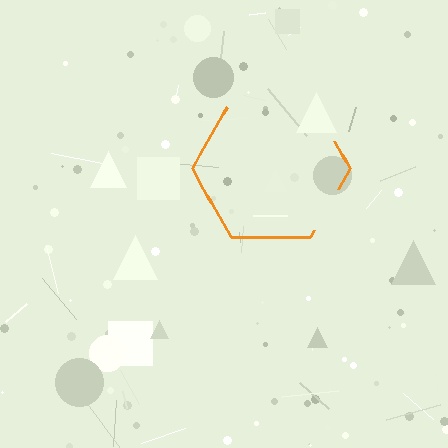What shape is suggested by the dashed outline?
The dashed outline suggests a hexagon.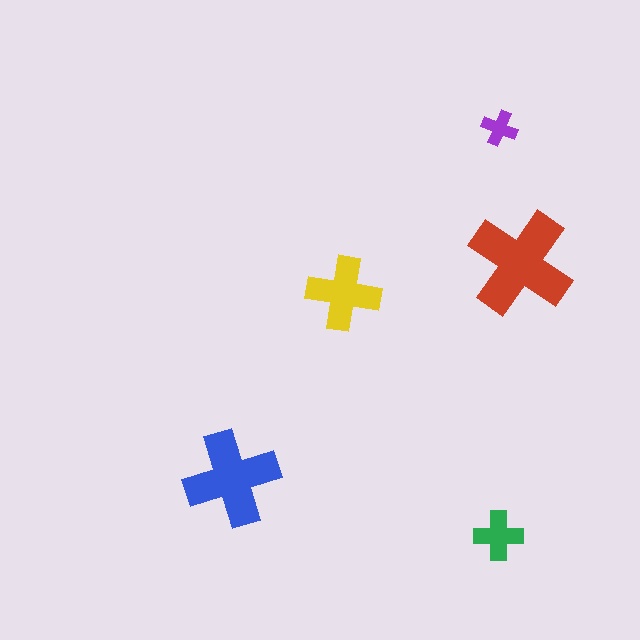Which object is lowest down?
The green cross is bottommost.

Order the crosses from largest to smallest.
the red one, the blue one, the yellow one, the green one, the purple one.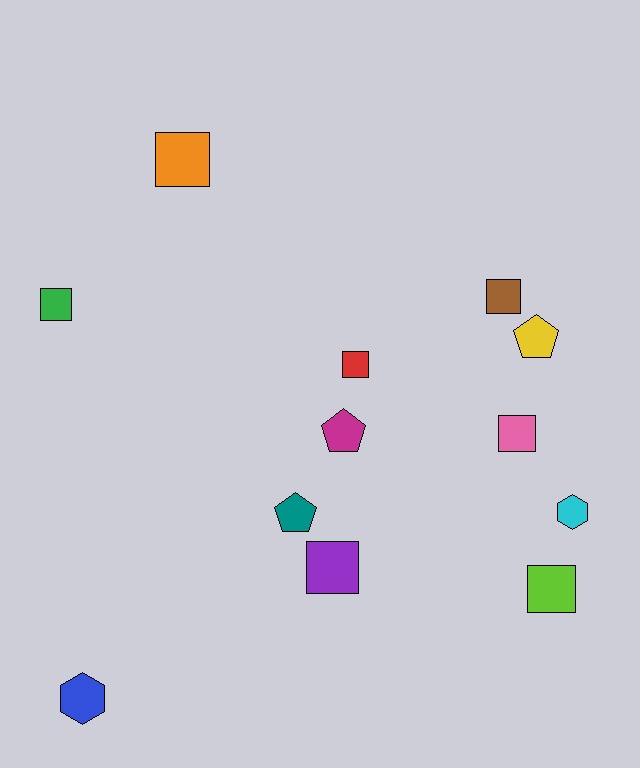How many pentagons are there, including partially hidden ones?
There are 3 pentagons.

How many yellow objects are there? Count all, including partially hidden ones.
There is 1 yellow object.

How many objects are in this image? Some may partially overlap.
There are 12 objects.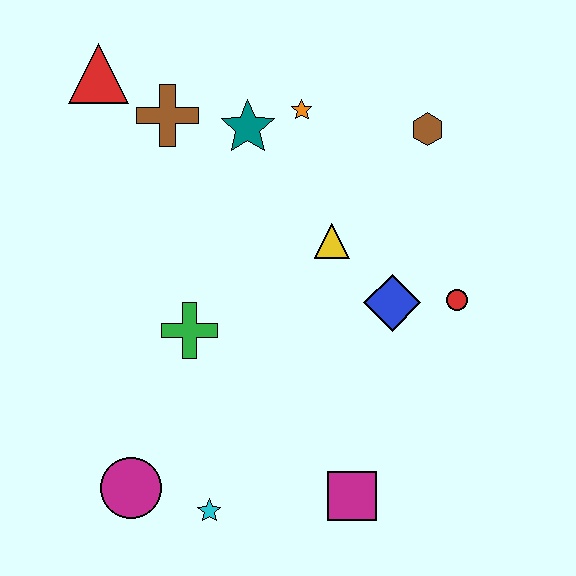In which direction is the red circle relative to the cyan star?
The red circle is to the right of the cyan star.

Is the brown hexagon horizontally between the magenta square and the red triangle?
No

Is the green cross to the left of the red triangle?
No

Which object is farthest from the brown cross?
The magenta square is farthest from the brown cross.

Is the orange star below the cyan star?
No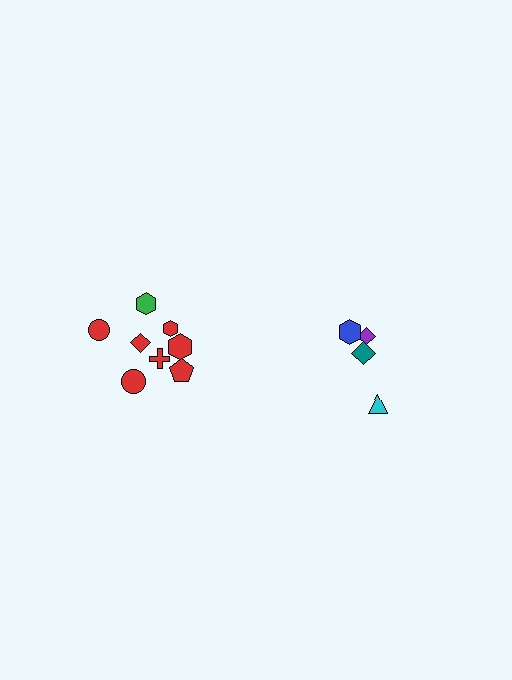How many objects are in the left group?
There are 8 objects.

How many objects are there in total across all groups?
There are 12 objects.